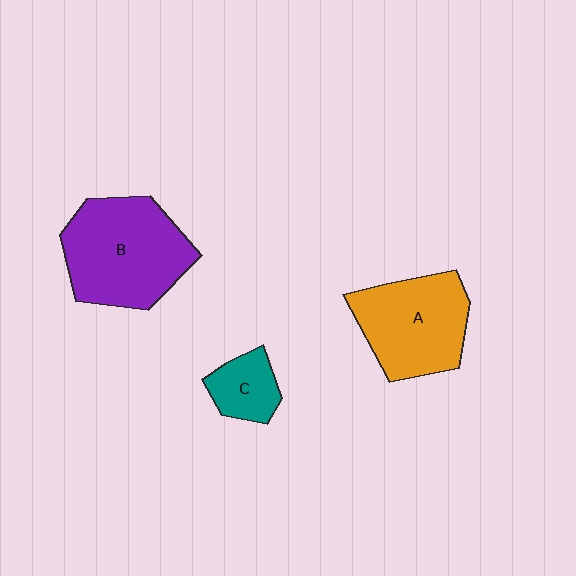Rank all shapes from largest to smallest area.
From largest to smallest: B (purple), A (orange), C (teal).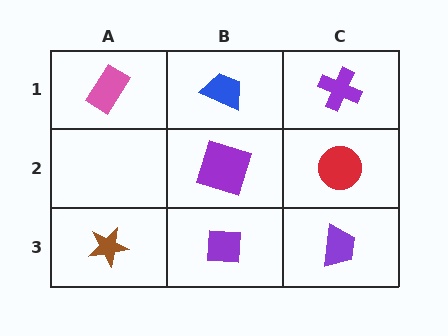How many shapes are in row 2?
2 shapes.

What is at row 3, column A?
A brown star.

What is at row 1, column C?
A purple cross.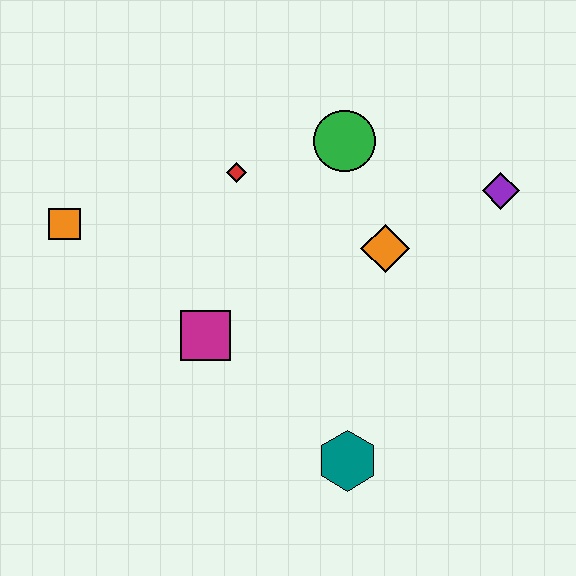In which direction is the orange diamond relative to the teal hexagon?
The orange diamond is above the teal hexagon.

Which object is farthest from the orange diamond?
The orange square is farthest from the orange diamond.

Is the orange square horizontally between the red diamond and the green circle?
No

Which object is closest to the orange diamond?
The green circle is closest to the orange diamond.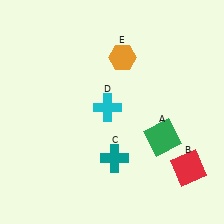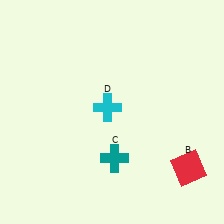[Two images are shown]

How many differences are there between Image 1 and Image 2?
There are 2 differences between the two images.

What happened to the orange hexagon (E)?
The orange hexagon (E) was removed in Image 2. It was in the top-right area of Image 1.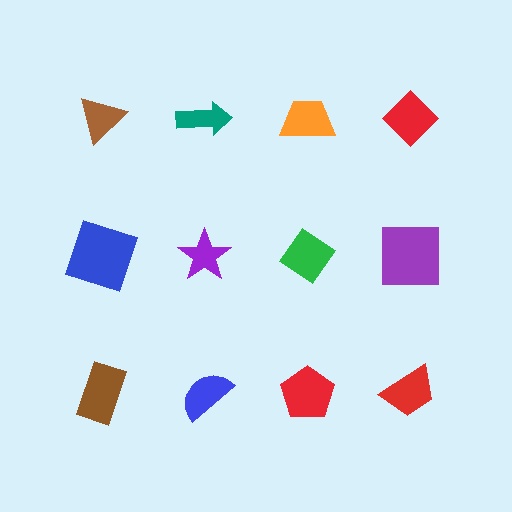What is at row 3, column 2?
A blue semicircle.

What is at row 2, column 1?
A blue square.